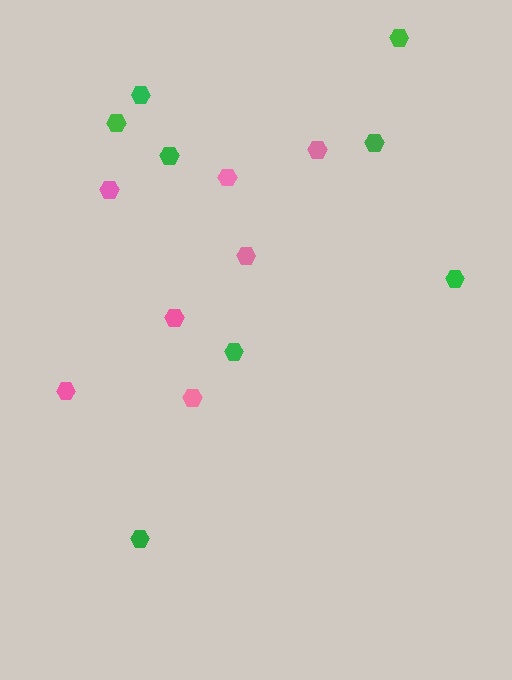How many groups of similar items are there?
There are 2 groups: one group of green hexagons (8) and one group of pink hexagons (7).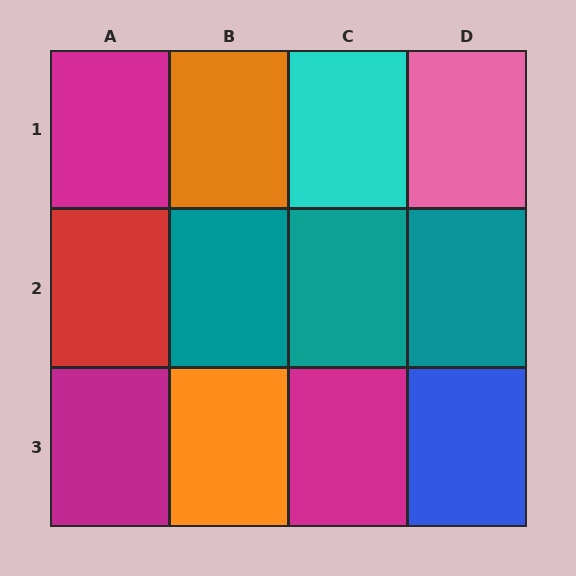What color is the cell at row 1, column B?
Orange.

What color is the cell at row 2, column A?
Red.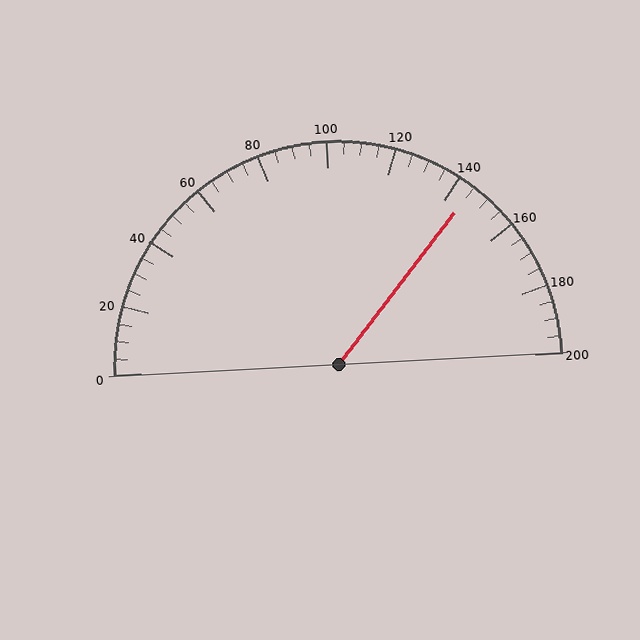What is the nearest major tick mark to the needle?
The nearest major tick mark is 140.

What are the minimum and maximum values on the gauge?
The gauge ranges from 0 to 200.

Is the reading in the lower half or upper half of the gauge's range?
The reading is in the upper half of the range (0 to 200).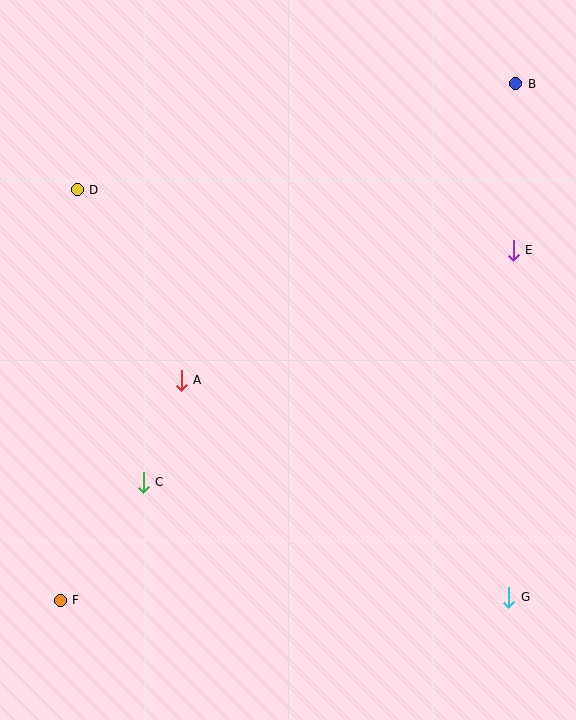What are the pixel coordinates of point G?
Point G is at (509, 597).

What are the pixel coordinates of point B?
Point B is at (516, 84).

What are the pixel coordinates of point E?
Point E is at (513, 250).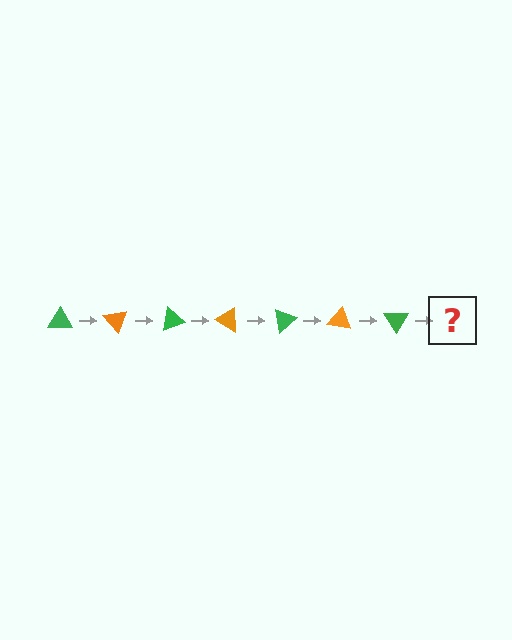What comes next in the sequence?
The next element should be an orange triangle, rotated 350 degrees from the start.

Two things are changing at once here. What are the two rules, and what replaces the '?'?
The two rules are that it rotates 50 degrees each step and the color cycles through green and orange. The '?' should be an orange triangle, rotated 350 degrees from the start.